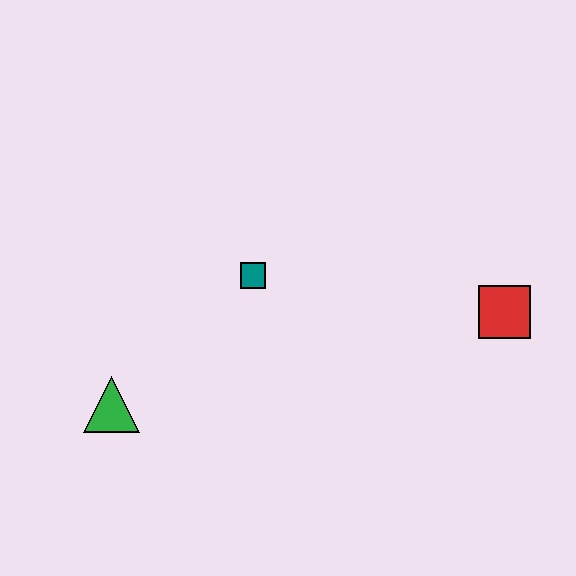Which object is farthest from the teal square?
The red square is farthest from the teal square.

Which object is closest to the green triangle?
The teal square is closest to the green triangle.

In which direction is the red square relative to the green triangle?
The red square is to the right of the green triangle.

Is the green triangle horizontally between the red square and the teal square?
No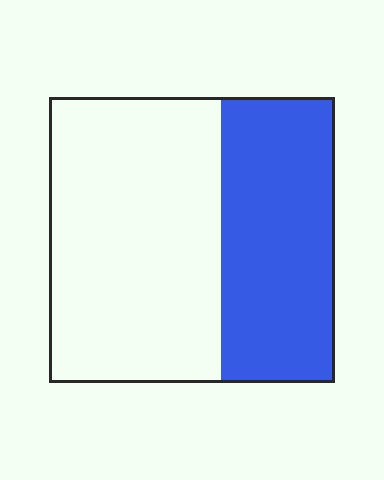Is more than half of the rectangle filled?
No.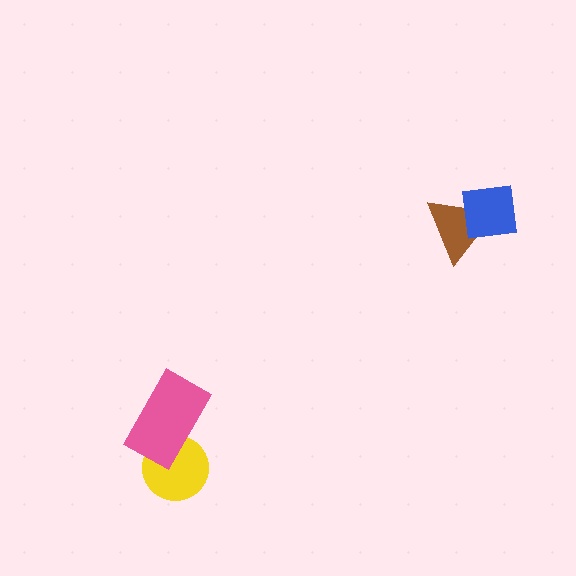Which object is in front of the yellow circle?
The pink rectangle is in front of the yellow circle.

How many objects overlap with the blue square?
1 object overlaps with the blue square.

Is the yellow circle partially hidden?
Yes, it is partially covered by another shape.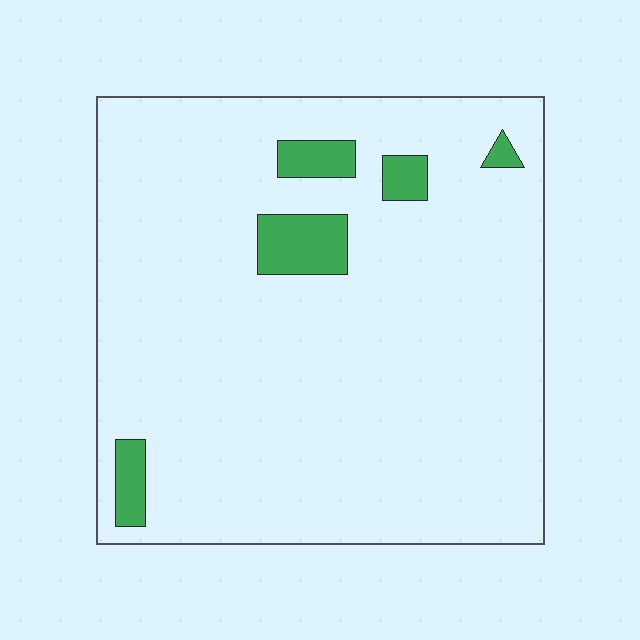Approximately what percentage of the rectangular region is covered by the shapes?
Approximately 5%.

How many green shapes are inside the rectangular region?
5.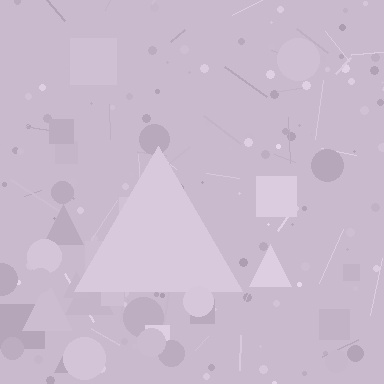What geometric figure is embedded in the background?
A triangle is embedded in the background.